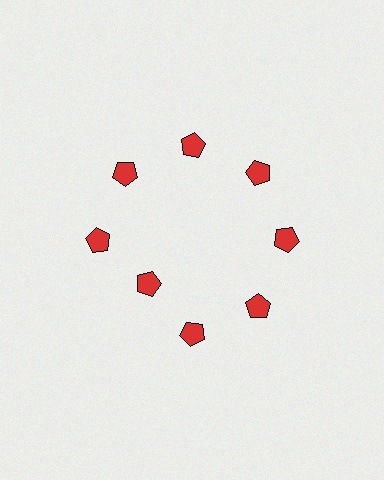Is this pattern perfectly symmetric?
No. The 8 red pentagons are arranged in a ring, but one element near the 8 o'clock position is pulled inward toward the center, breaking the 8-fold rotational symmetry.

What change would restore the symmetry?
The symmetry would be restored by moving it outward, back onto the ring so that all 8 pentagons sit at equal angles and equal distance from the center.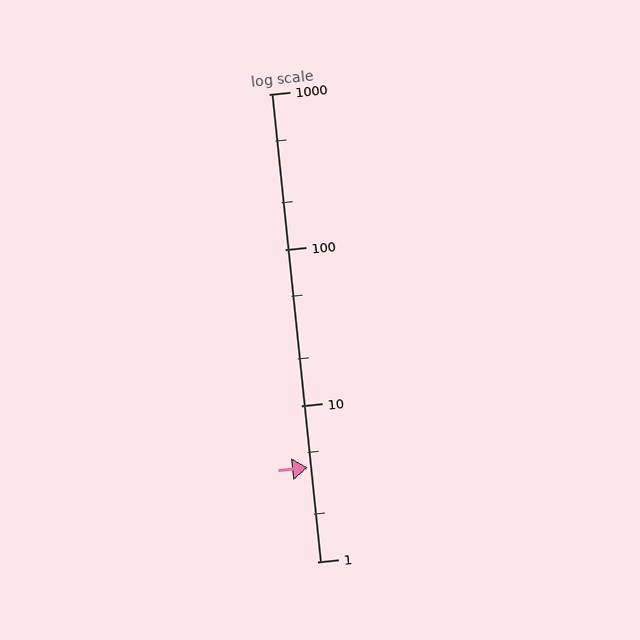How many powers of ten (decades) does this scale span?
The scale spans 3 decades, from 1 to 1000.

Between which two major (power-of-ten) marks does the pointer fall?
The pointer is between 1 and 10.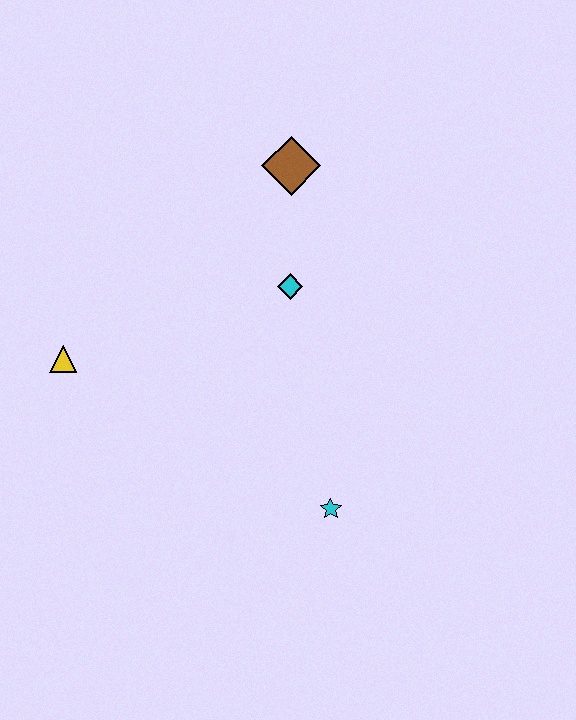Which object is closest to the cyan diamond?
The brown diamond is closest to the cyan diamond.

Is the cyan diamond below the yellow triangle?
No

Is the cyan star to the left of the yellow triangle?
No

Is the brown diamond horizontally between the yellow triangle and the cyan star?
Yes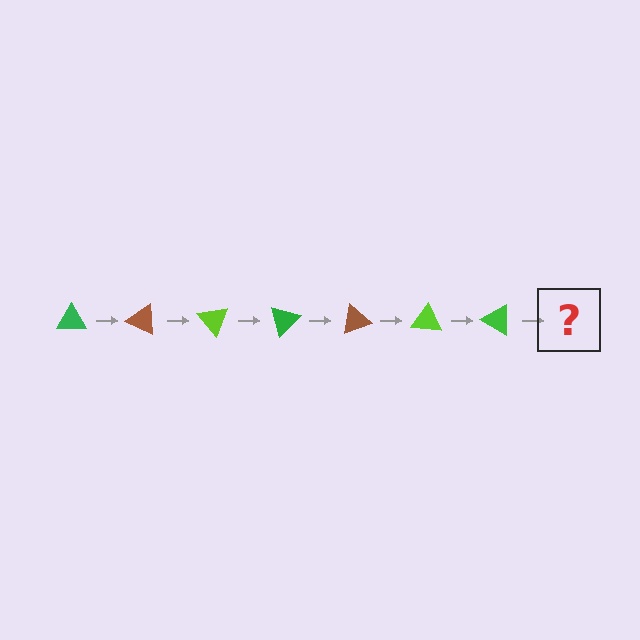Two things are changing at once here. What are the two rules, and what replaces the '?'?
The two rules are that it rotates 25 degrees each step and the color cycles through green, brown, and lime. The '?' should be a brown triangle, rotated 175 degrees from the start.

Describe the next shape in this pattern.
It should be a brown triangle, rotated 175 degrees from the start.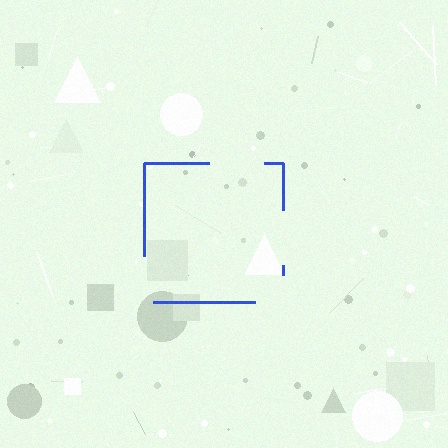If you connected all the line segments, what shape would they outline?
They would outline a square.